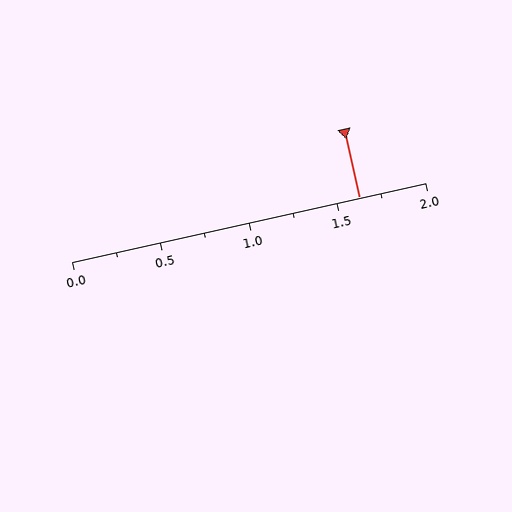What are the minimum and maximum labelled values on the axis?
The axis runs from 0.0 to 2.0.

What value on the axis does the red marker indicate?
The marker indicates approximately 1.62.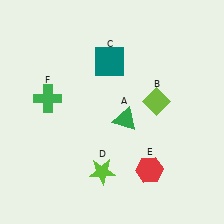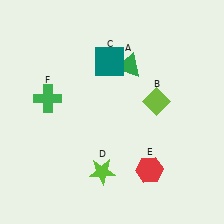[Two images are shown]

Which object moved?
The green triangle (A) moved up.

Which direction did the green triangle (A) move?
The green triangle (A) moved up.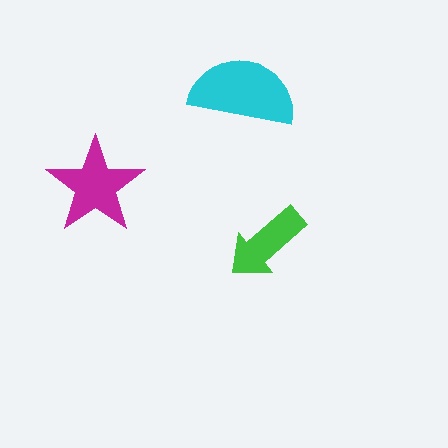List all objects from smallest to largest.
The green arrow, the magenta star, the cyan semicircle.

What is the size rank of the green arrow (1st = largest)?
3rd.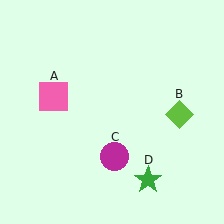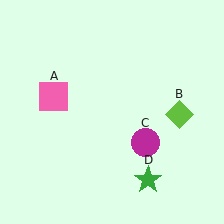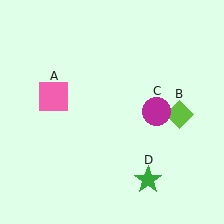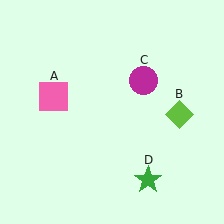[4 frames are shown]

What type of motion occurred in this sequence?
The magenta circle (object C) rotated counterclockwise around the center of the scene.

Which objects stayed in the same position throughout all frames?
Pink square (object A) and lime diamond (object B) and green star (object D) remained stationary.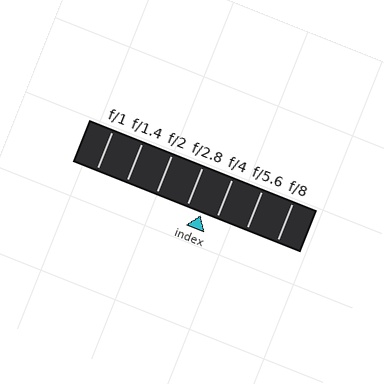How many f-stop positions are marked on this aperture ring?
There are 7 f-stop positions marked.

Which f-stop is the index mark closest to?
The index mark is closest to f/4.